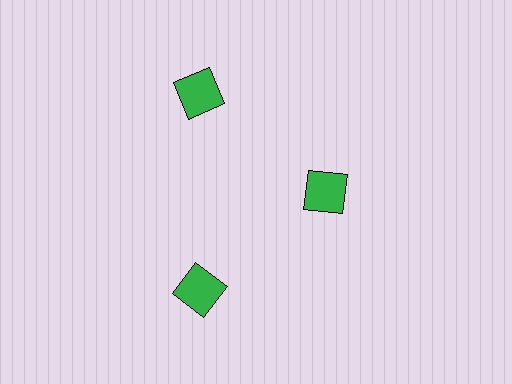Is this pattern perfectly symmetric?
No. The 3 green squares are arranged in a ring, but one element near the 3 o'clock position is pulled inward toward the center, breaking the 3-fold rotational symmetry.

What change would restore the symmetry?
The symmetry would be restored by moving it outward, back onto the ring so that all 3 squares sit at equal angles and equal distance from the center.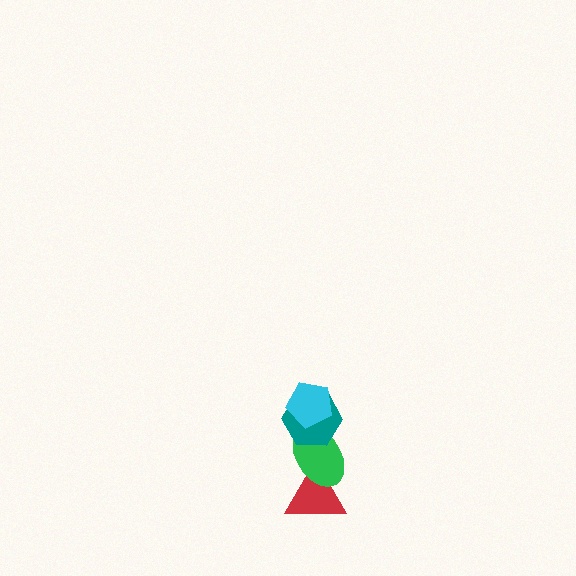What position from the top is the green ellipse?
The green ellipse is 3rd from the top.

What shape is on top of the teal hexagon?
The cyan pentagon is on top of the teal hexagon.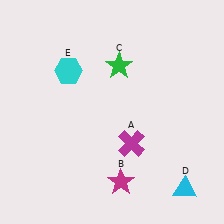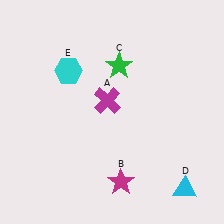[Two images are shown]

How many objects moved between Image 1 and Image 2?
1 object moved between the two images.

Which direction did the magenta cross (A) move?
The magenta cross (A) moved up.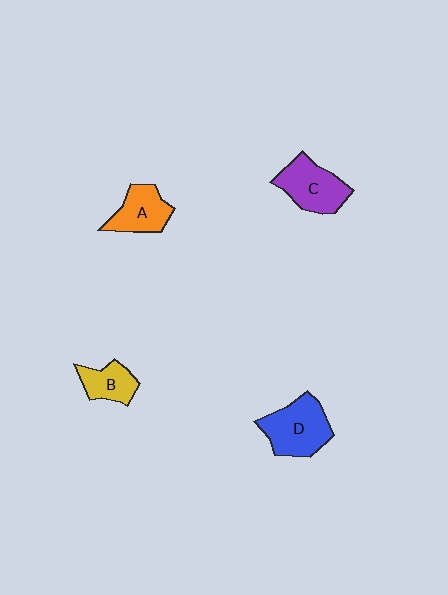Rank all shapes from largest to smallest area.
From largest to smallest: D (blue), C (purple), A (orange), B (yellow).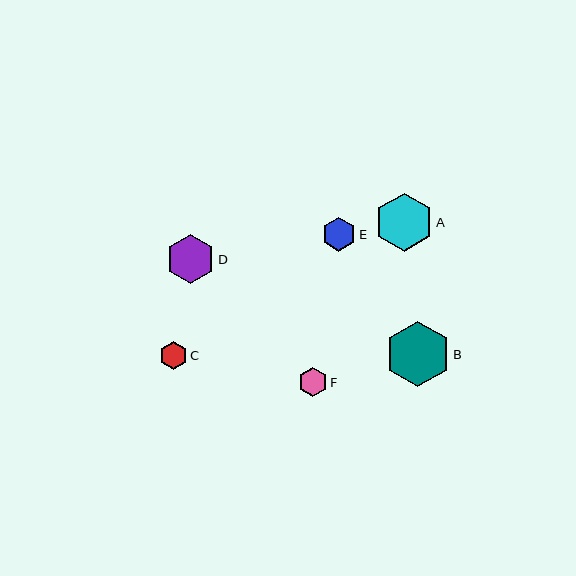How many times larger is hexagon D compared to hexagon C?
Hexagon D is approximately 1.8 times the size of hexagon C.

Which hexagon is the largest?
Hexagon B is the largest with a size of approximately 65 pixels.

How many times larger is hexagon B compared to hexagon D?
Hexagon B is approximately 1.3 times the size of hexagon D.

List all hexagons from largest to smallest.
From largest to smallest: B, A, D, E, F, C.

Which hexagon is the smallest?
Hexagon C is the smallest with a size of approximately 28 pixels.